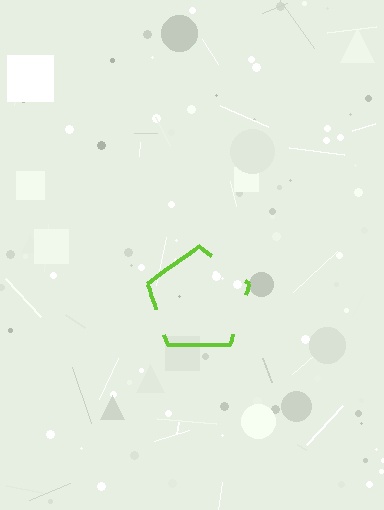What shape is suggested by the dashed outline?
The dashed outline suggests a pentagon.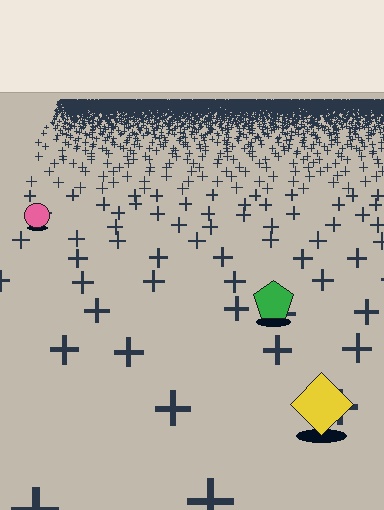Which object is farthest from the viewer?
The pink circle is farthest from the viewer. It appears smaller and the ground texture around it is denser.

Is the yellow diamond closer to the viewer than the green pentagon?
Yes. The yellow diamond is closer — you can tell from the texture gradient: the ground texture is coarser near it.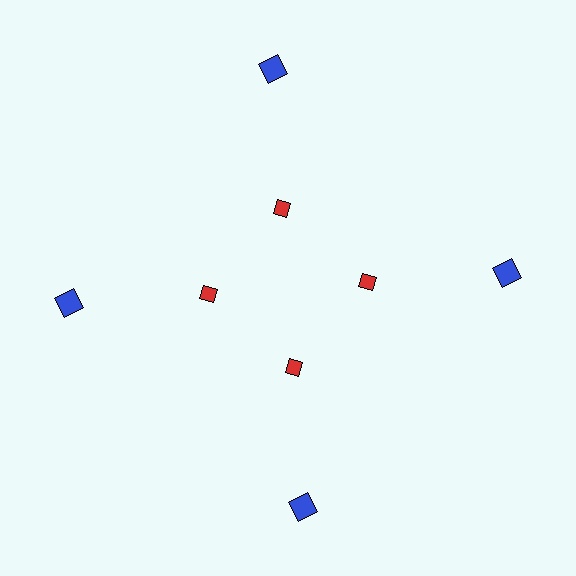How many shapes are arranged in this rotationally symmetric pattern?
There are 8 shapes, arranged in 4 groups of 2.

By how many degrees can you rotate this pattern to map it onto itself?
The pattern maps onto itself every 90 degrees of rotation.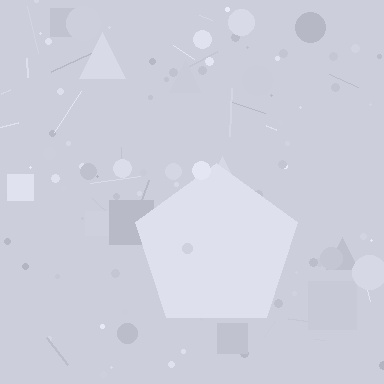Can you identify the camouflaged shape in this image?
The camouflaged shape is a pentagon.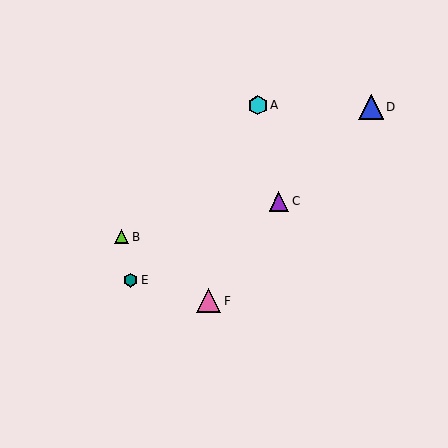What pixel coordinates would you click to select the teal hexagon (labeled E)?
Click at (131, 280) to select the teal hexagon E.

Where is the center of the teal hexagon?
The center of the teal hexagon is at (131, 280).